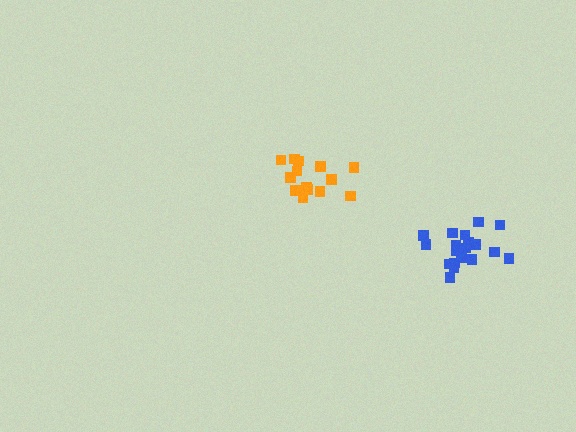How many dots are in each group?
Group 1: 14 dots, Group 2: 19 dots (33 total).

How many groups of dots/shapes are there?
There are 2 groups.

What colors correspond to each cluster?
The clusters are colored: orange, blue.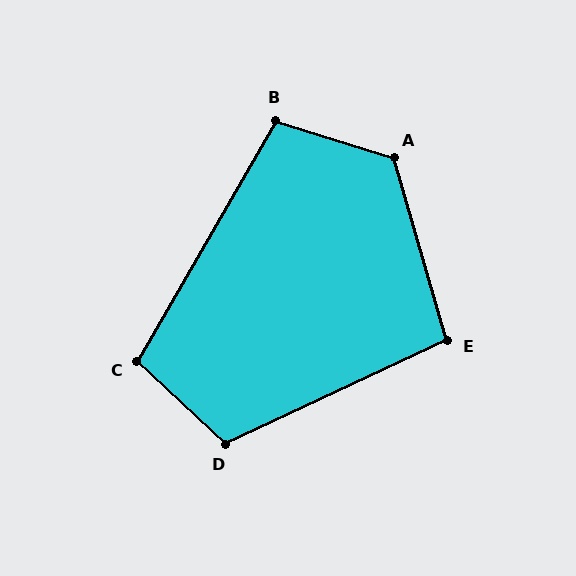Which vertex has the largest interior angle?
A, at approximately 124 degrees.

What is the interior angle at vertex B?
Approximately 103 degrees (obtuse).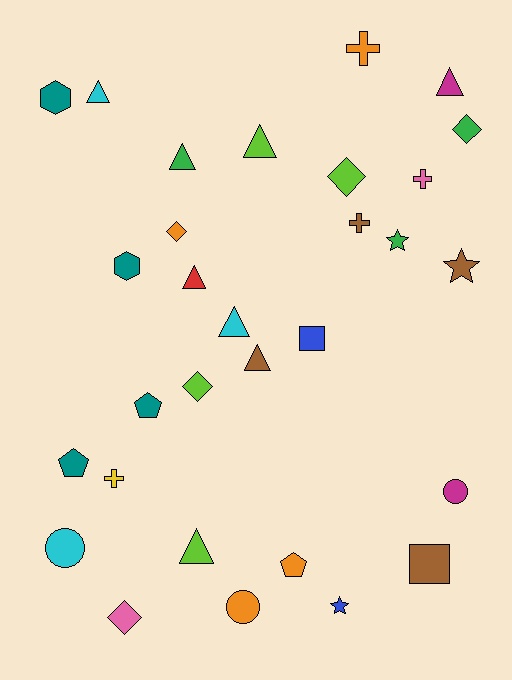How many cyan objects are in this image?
There are 3 cyan objects.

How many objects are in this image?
There are 30 objects.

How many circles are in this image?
There are 3 circles.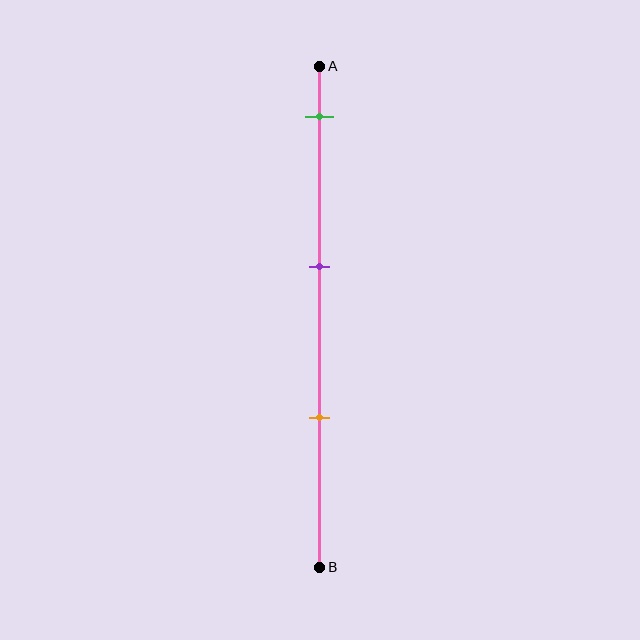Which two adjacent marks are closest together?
The purple and orange marks are the closest adjacent pair.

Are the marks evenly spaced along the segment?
Yes, the marks are approximately evenly spaced.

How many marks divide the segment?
There are 3 marks dividing the segment.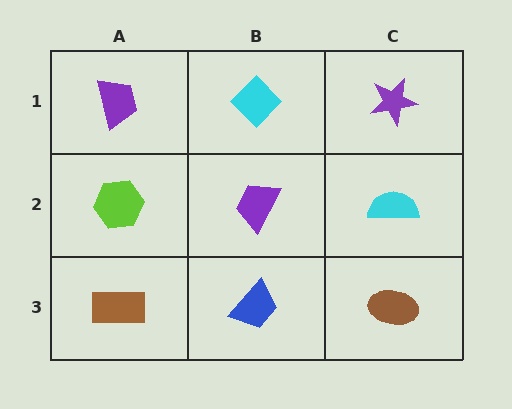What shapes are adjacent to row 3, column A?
A lime hexagon (row 2, column A), a blue trapezoid (row 3, column B).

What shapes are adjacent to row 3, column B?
A purple trapezoid (row 2, column B), a brown rectangle (row 3, column A), a brown ellipse (row 3, column C).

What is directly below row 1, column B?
A purple trapezoid.